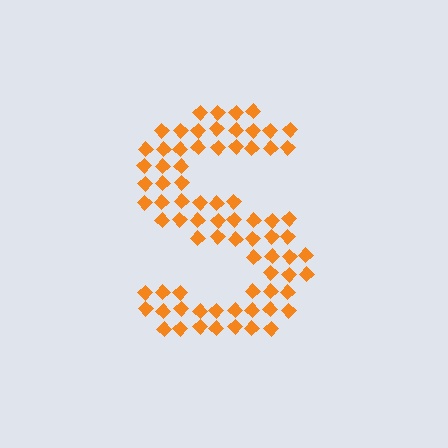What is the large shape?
The large shape is the letter S.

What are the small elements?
The small elements are diamonds.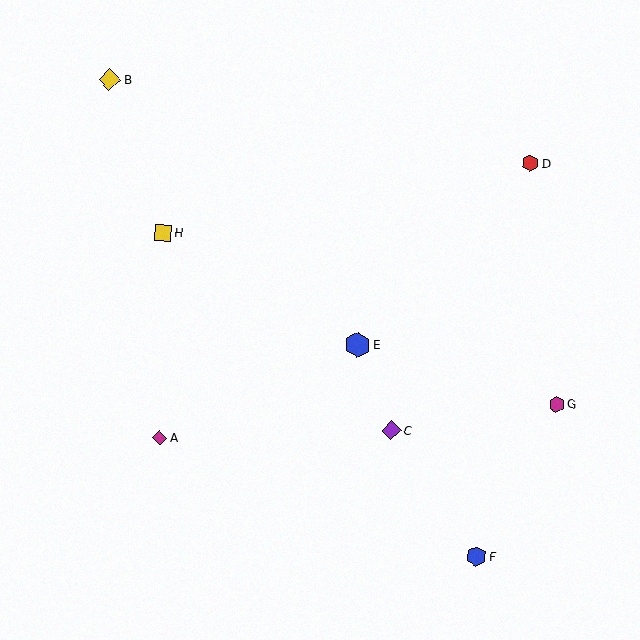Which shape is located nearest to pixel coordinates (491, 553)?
The blue hexagon (labeled F) at (476, 557) is nearest to that location.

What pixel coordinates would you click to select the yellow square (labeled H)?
Click at (163, 233) to select the yellow square H.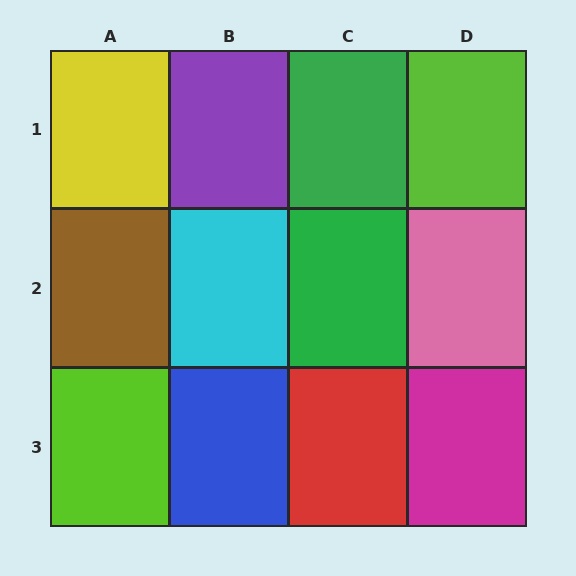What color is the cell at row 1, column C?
Green.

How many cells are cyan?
1 cell is cyan.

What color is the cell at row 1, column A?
Yellow.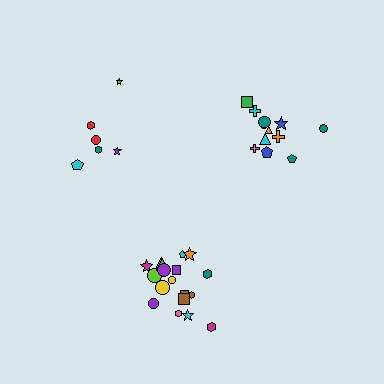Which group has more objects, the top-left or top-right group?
The top-right group.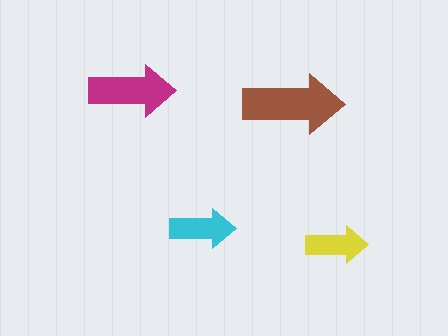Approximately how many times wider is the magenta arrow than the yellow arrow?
About 1.5 times wider.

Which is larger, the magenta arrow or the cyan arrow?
The magenta one.